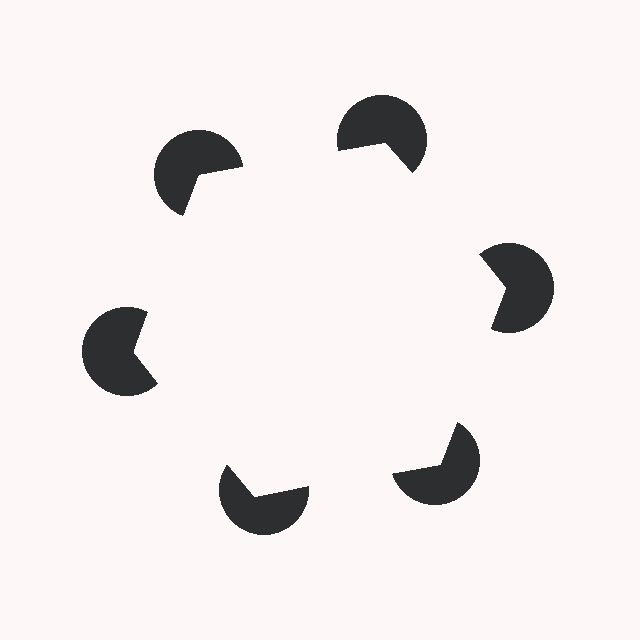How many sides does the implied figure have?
6 sides.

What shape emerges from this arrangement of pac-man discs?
An illusory hexagon — its edges are inferred from the aligned wedge cuts in the pac-man discs, not physically drawn.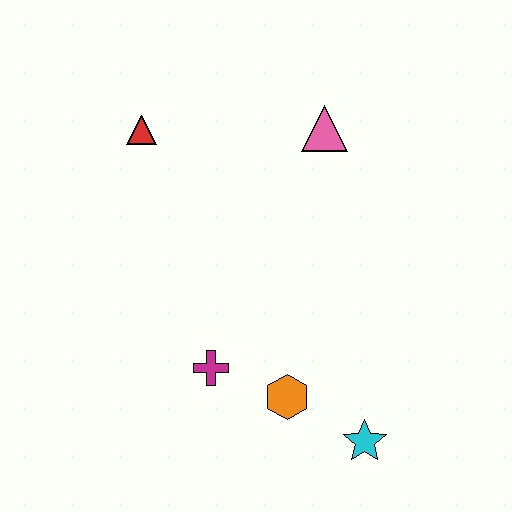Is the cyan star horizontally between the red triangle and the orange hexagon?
No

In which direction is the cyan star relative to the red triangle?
The cyan star is below the red triangle.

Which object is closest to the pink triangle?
The red triangle is closest to the pink triangle.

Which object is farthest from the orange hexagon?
The red triangle is farthest from the orange hexagon.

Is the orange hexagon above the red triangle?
No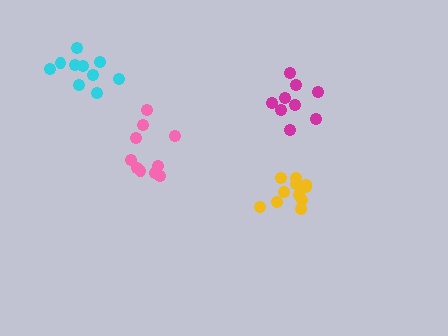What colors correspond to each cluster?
The clusters are colored: pink, cyan, magenta, yellow.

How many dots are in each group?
Group 1: 10 dots, Group 2: 10 dots, Group 3: 9 dots, Group 4: 11 dots (40 total).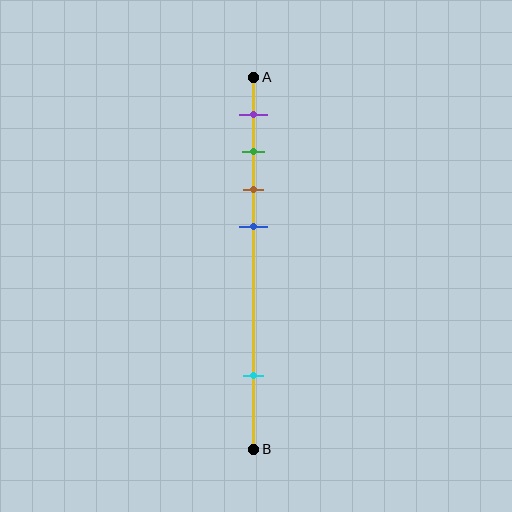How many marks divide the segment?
There are 5 marks dividing the segment.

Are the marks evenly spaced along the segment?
No, the marks are not evenly spaced.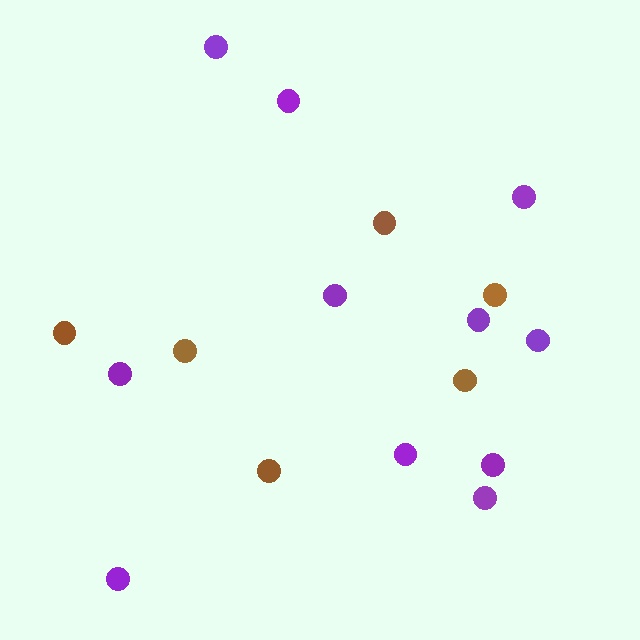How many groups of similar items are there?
There are 2 groups: one group of brown circles (6) and one group of purple circles (11).